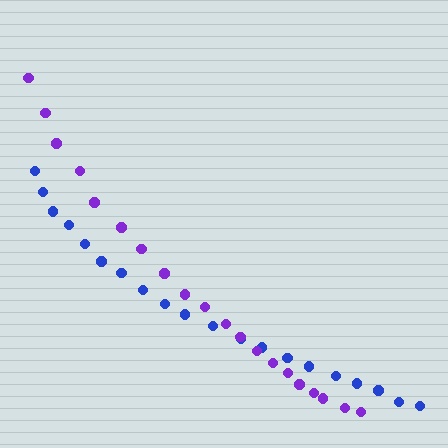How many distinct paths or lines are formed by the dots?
There are 2 distinct paths.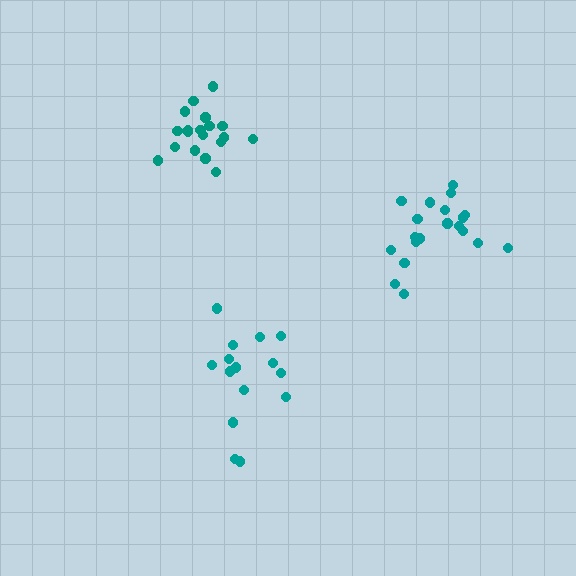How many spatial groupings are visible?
There are 3 spatial groupings.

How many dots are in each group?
Group 1: 15 dots, Group 2: 20 dots, Group 3: 20 dots (55 total).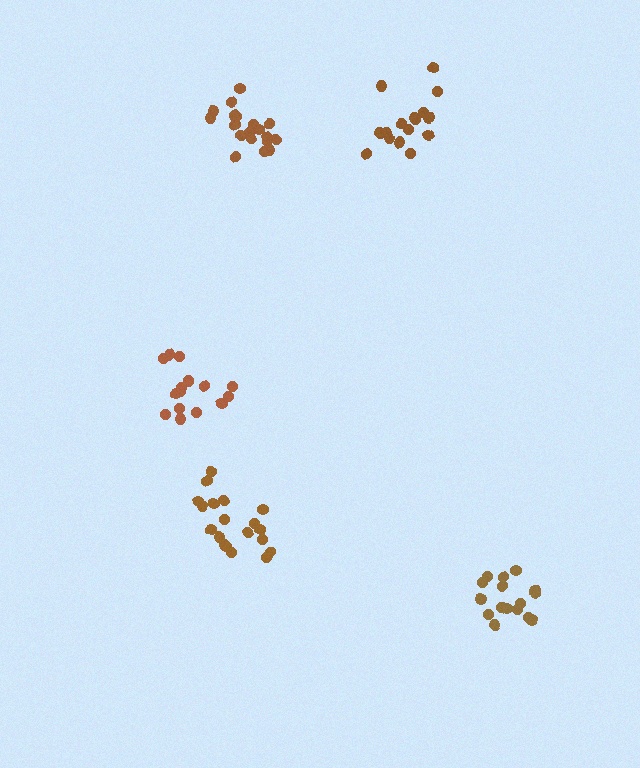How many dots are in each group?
Group 1: 19 dots, Group 2: 19 dots, Group 3: 16 dots, Group 4: 16 dots, Group 5: 16 dots (86 total).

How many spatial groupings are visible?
There are 5 spatial groupings.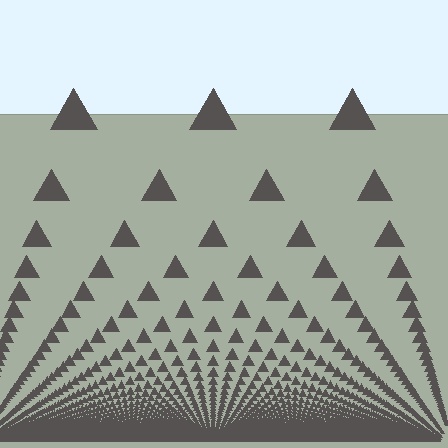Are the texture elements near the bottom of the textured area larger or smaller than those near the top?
Smaller. The gradient is inverted — elements near the bottom are smaller and denser.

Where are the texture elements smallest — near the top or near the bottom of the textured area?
Near the bottom.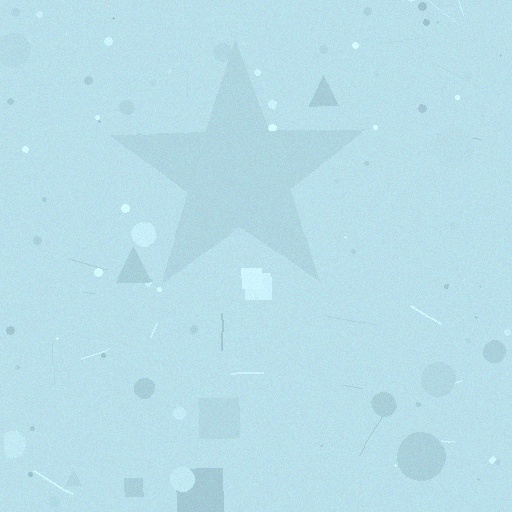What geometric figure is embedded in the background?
A star is embedded in the background.